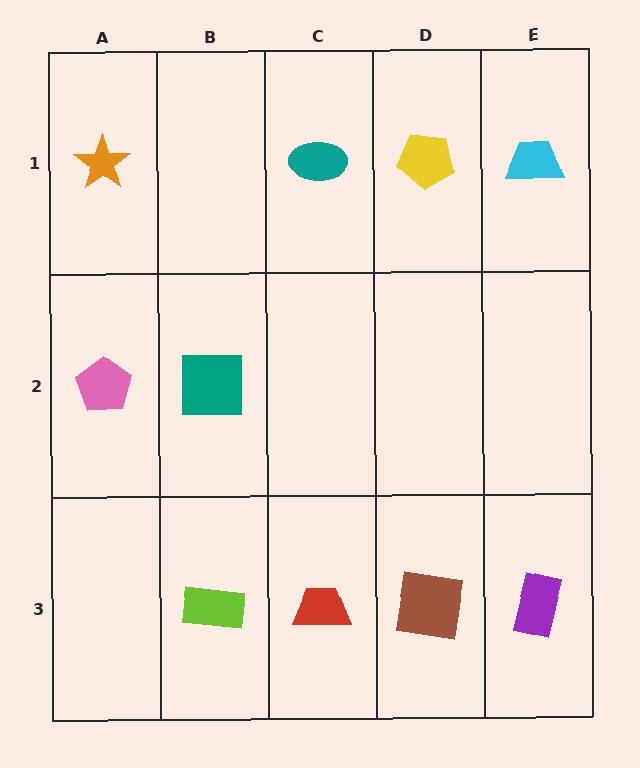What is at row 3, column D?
A brown square.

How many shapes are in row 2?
2 shapes.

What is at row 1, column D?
A yellow pentagon.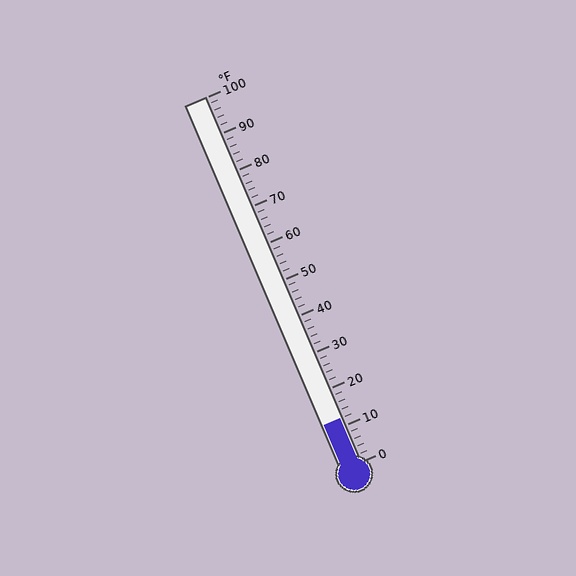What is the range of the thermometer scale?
The thermometer scale ranges from 0°F to 100°F.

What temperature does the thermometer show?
The thermometer shows approximately 12°F.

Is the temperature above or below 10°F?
The temperature is above 10°F.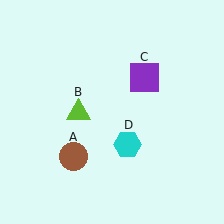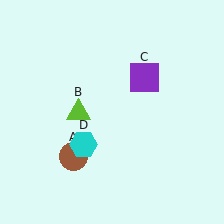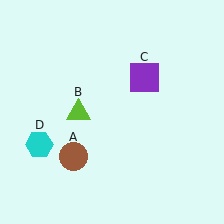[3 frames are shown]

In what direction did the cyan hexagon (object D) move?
The cyan hexagon (object D) moved left.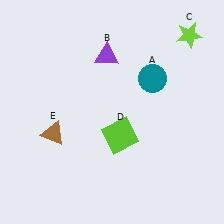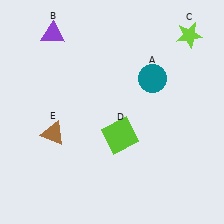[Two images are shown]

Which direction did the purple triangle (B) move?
The purple triangle (B) moved left.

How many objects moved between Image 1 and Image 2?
1 object moved between the two images.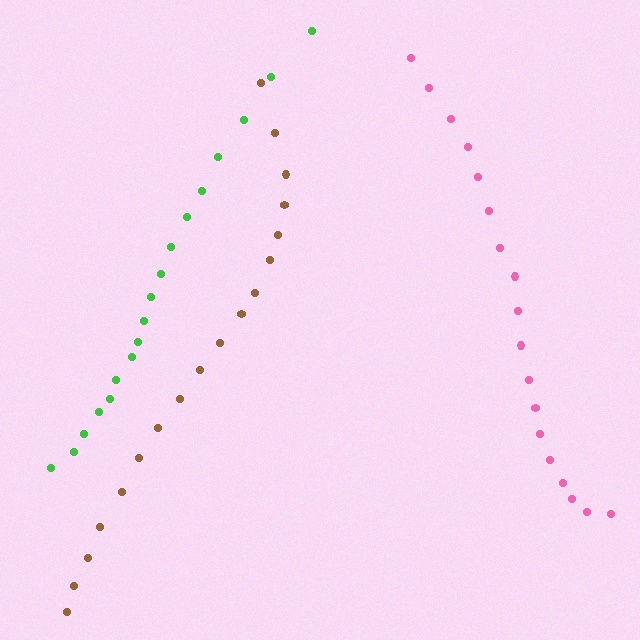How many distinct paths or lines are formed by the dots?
There are 3 distinct paths.